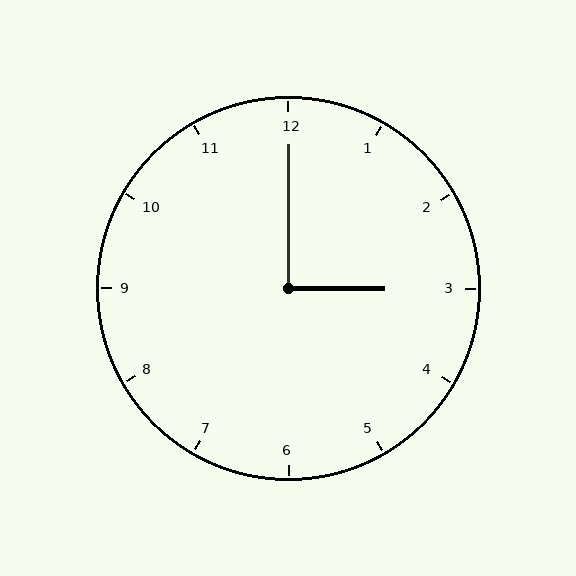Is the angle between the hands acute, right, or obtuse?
It is right.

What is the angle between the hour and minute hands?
Approximately 90 degrees.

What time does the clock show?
3:00.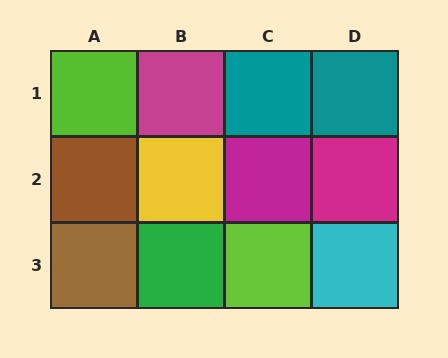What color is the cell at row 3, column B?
Green.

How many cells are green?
1 cell is green.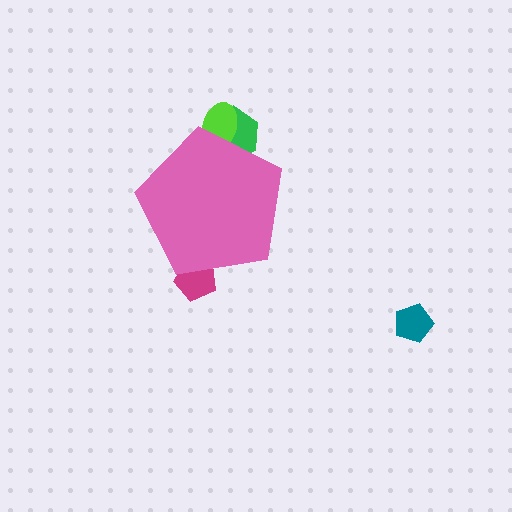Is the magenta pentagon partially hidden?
Yes, the magenta pentagon is partially hidden behind the pink pentagon.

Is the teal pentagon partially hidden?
No, the teal pentagon is fully visible.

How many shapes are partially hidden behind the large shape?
3 shapes are partially hidden.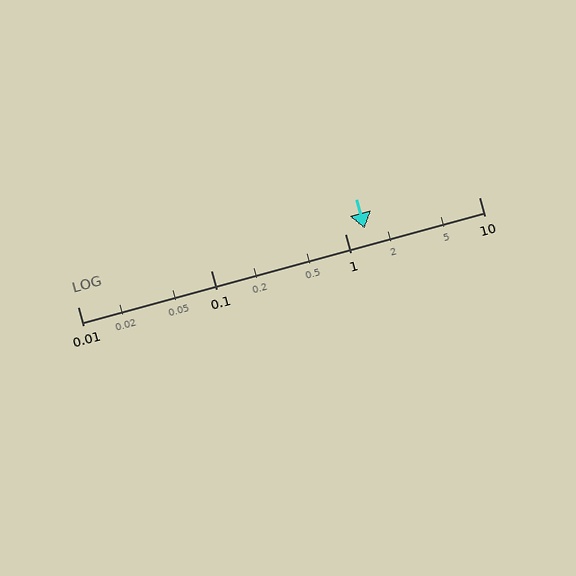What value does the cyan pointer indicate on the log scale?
The pointer indicates approximately 1.4.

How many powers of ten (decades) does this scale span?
The scale spans 3 decades, from 0.01 to 10.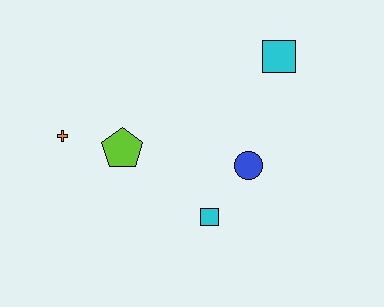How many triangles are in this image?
There are no triangles.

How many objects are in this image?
There are 5 objects.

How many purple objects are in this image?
There are no purple objects.